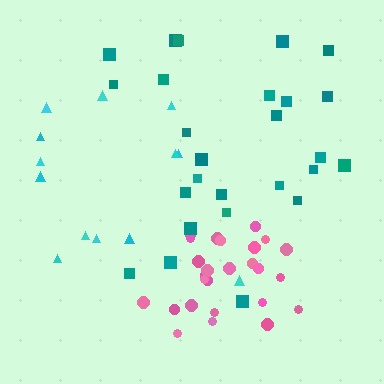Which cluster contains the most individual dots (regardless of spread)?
Pink (26).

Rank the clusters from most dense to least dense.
pink, teal, cyan.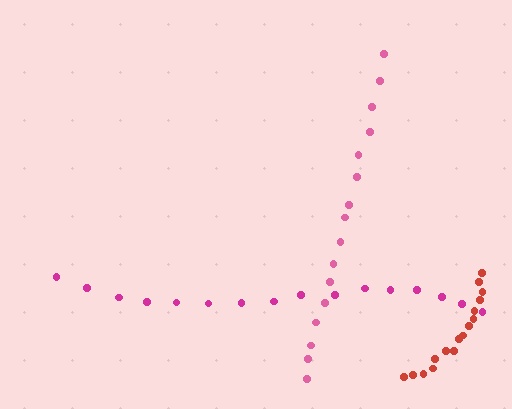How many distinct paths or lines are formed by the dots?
There are 3 distinct paths.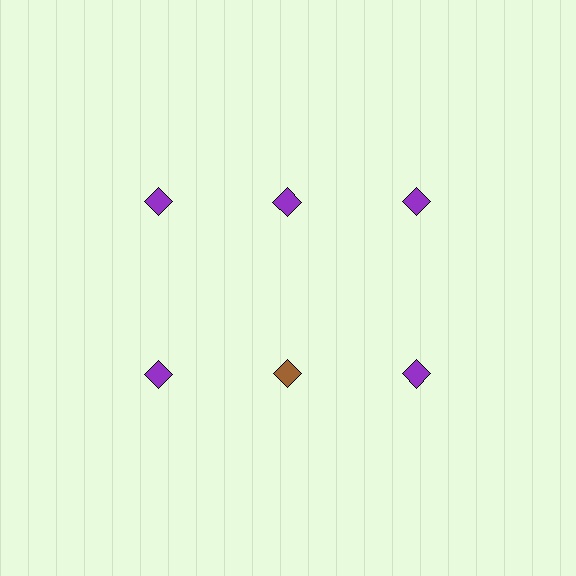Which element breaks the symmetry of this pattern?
The brown diamond in the second row, second from left column breaks the symmetry. All other shapes are purple diamonds.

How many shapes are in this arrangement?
There are 6 shapes arranged in a grid pattern.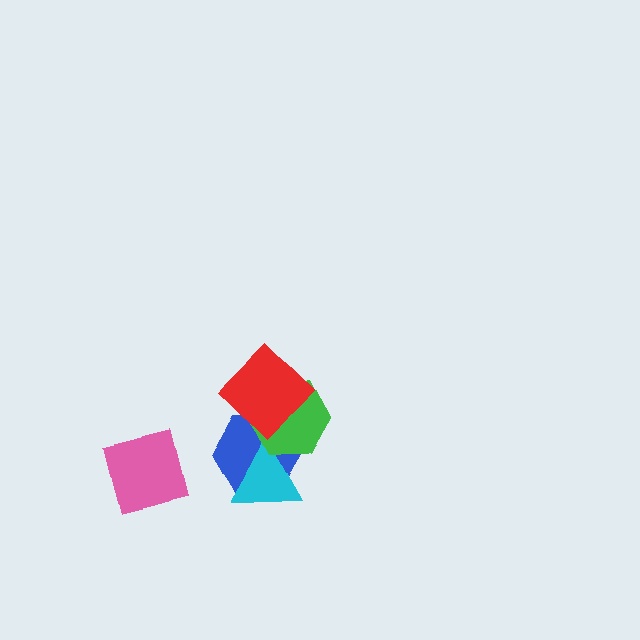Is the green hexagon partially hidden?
Yes, it is partially covered by another shape.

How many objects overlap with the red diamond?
2 objects overlap with the red diamond.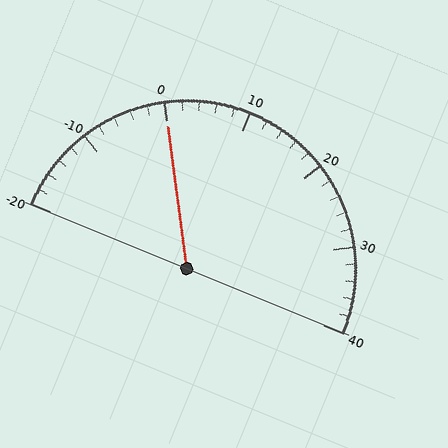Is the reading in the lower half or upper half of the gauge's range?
The reading is in the lower half of the range (-20 to 40).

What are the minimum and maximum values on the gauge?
The gauge ranges from -20 to 40.